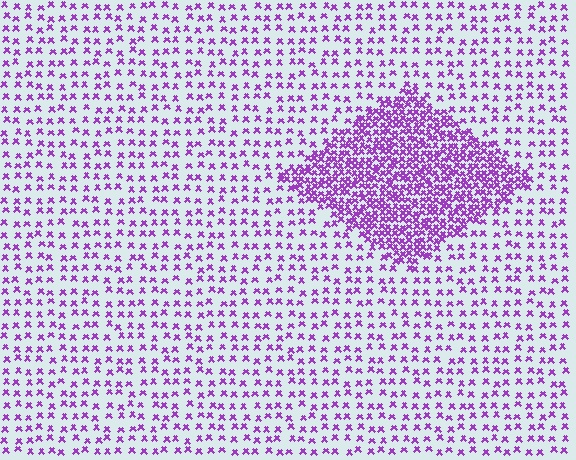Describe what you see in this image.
The image contains small purple elements arranged at two different densities. A diamond-shaped region is visible where the elements are more densely packed than the surrounding area.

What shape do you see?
I see a diamond.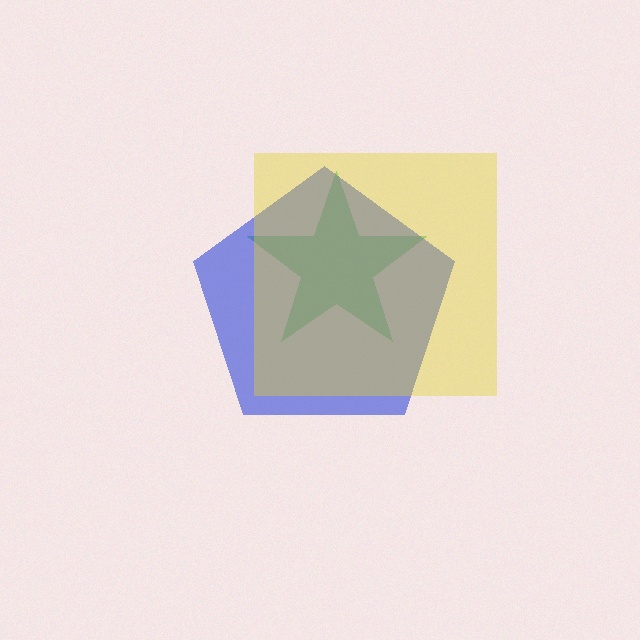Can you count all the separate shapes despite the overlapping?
Yes, there are 3 separate shapes.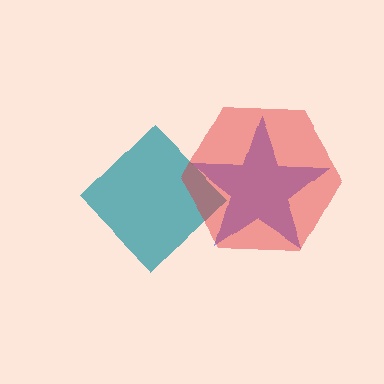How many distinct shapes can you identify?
There are 3 distinct shapes: a blue star, a teal diamond, a red hexagon.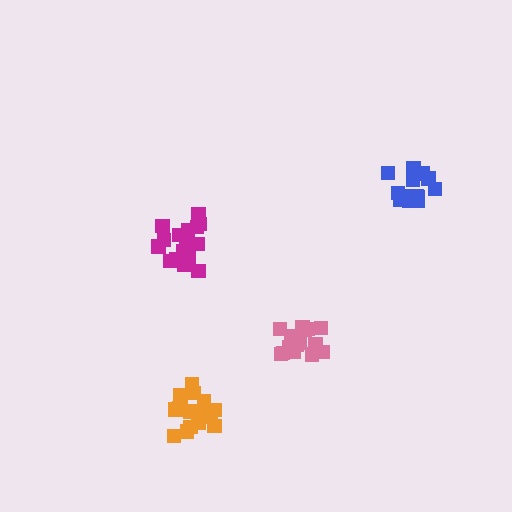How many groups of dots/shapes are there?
There are 4 groups.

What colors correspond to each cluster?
The clusters are colored: pink, orange, blue, magenta.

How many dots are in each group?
Group 1: 16 dots, Group 2: 18 dots, Group 3: 14 dots, Group 4: 19 dots (67 total).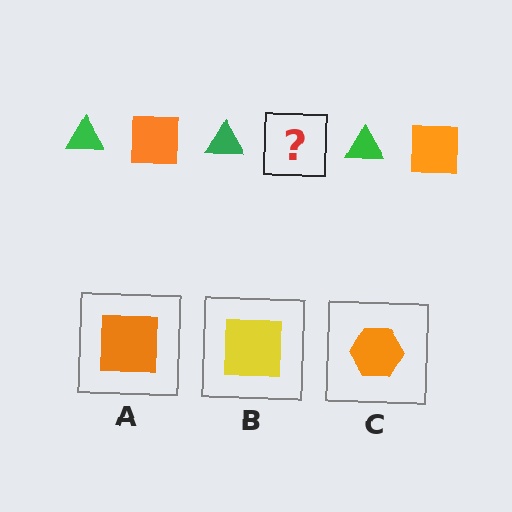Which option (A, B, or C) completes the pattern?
A.